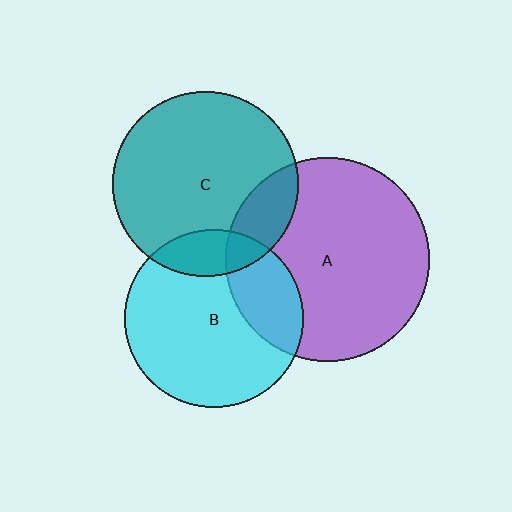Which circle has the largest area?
Circle A (purple).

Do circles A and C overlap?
Yes.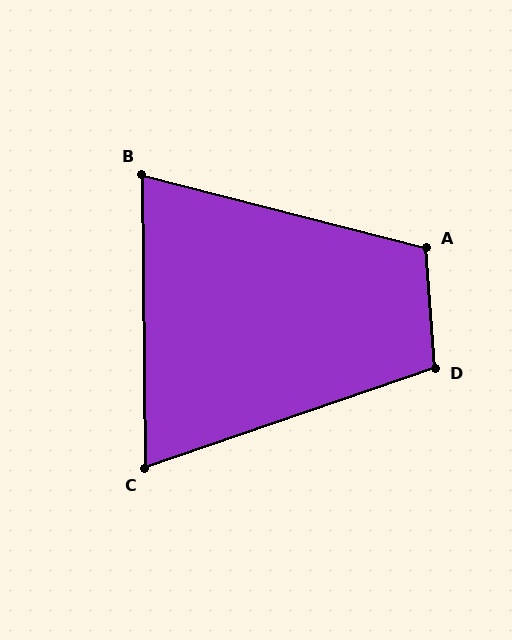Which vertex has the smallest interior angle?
C, at approximately 72 degrees.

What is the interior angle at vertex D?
Approximately 105 degrees (obtuse).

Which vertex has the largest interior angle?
A, at approximately 108 degrees.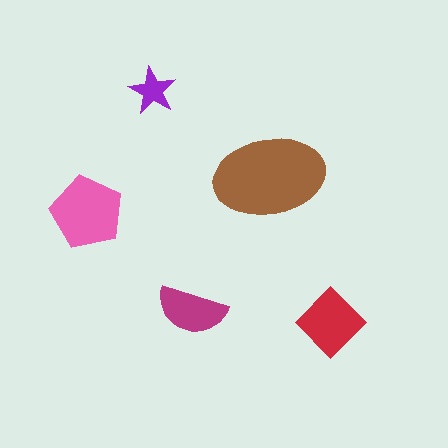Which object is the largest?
The brown ellipse.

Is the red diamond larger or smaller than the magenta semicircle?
Larger.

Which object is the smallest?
The purple star.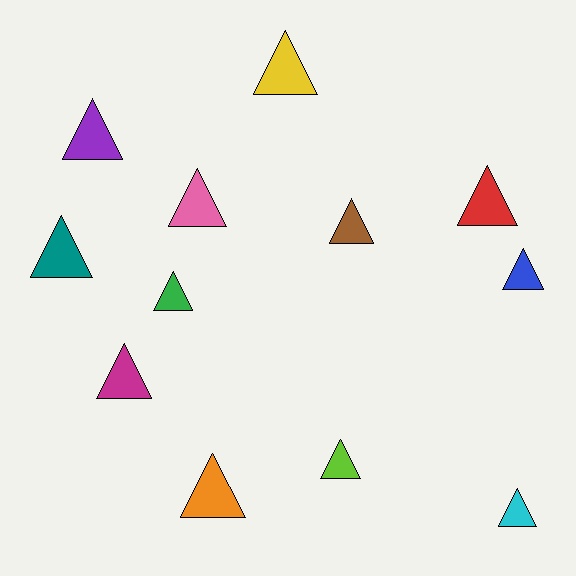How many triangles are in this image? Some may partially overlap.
There are 12 triangles.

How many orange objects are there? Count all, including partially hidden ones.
There is 1 orange object.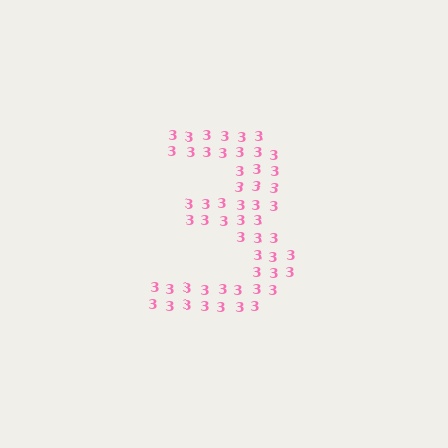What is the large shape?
The large shape is the digit 3.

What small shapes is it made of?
It is made of small digit 3's.